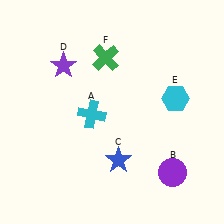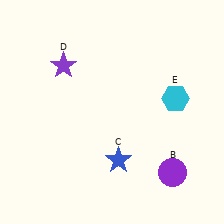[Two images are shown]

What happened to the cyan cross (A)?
The cyan cross (A) was removed in Image 2. It was in the bottom-left area of Image 1.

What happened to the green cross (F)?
The green cross (F) was removed in Image 2. It was in the top-left area of Image 1.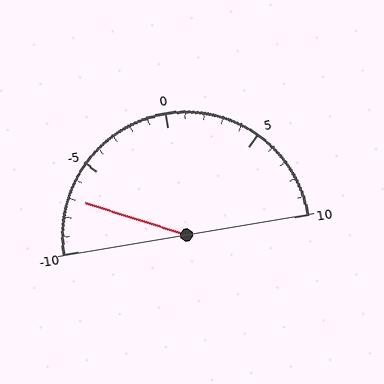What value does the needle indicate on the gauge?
The needle indicates approximately -7.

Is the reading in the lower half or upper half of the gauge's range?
The reading is in the lower half of the range (-10 to 10).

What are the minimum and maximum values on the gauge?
The gauge ranges from -10 to 10.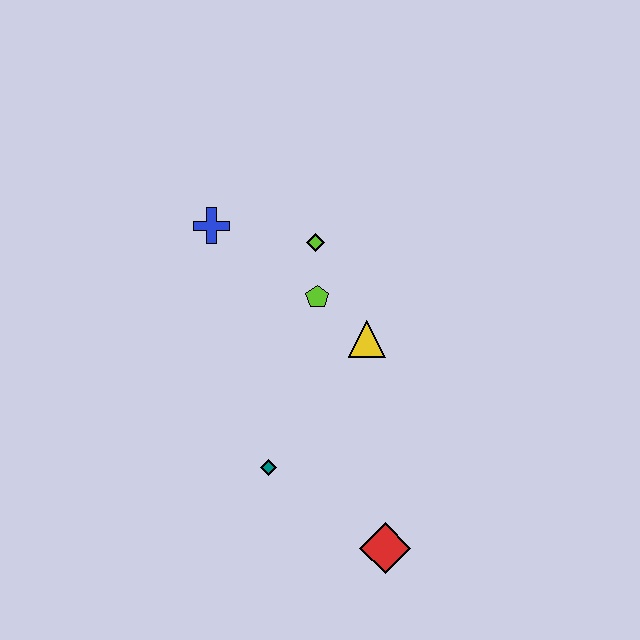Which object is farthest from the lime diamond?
The red diamond is farthest from the lime diamond.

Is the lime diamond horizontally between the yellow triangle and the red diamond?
No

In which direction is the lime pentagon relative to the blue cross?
The lime pentagon is to the right of the blue cross.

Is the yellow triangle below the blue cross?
Yes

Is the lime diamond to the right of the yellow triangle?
No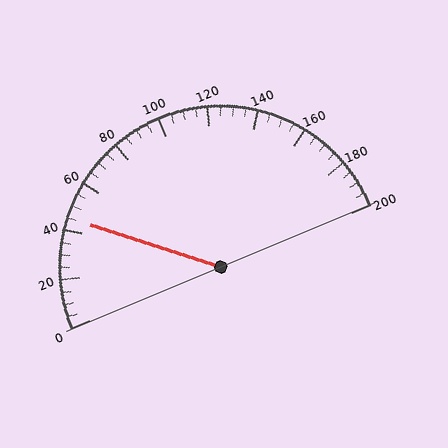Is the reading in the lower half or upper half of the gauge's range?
The reading is in the lower half of the range (0 to 200).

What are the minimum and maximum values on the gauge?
The gauge ranges from 0 to 200.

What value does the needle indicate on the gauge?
The needle indicates approximately 45.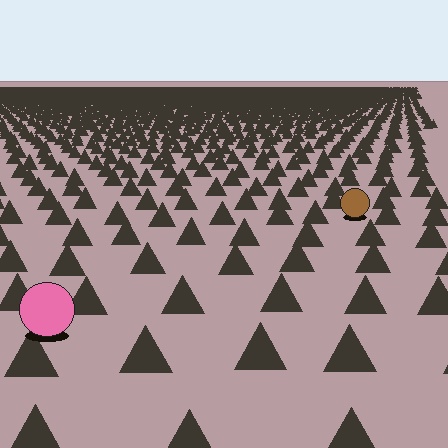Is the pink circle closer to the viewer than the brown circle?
Yes. The pink circle is closer — you can tell from the texture gradient: the ground texture is coarser near it.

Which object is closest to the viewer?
The pink circle is closest. The texture marks near it are larger and more spread out.